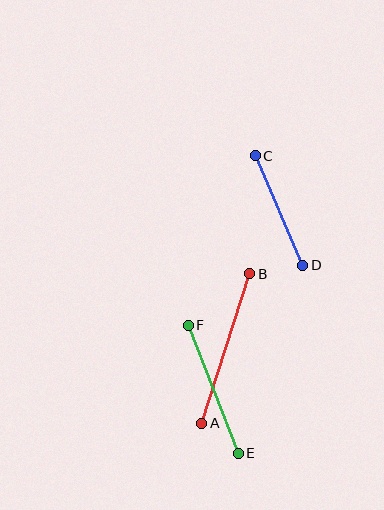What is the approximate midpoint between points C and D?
The midpoint is at approximately (279, 211) pixels.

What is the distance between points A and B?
The distance is approximately 157 pixels.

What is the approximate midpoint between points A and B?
The midpoint is at approximately (226, 348) pixels.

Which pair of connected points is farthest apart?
Points A and B are farthest apart.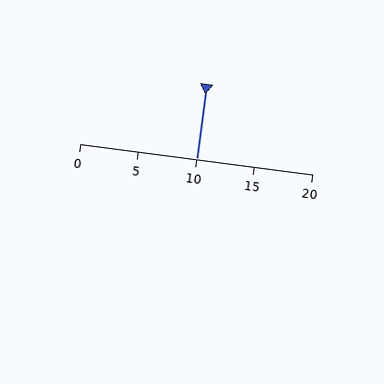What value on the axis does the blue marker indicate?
The marker indicates approximately 10.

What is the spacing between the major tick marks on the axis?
The major ticks are spaced 5 apart.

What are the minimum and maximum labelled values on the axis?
The axis runs from 0 to 20.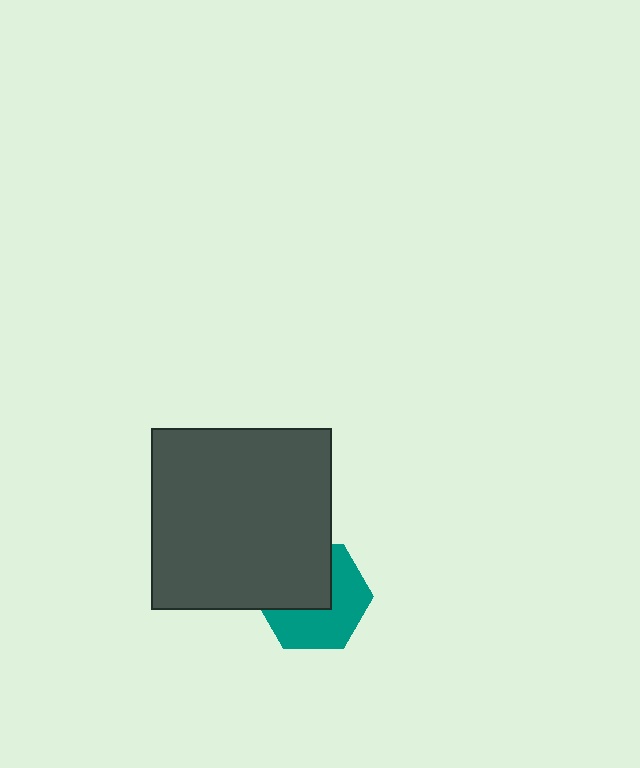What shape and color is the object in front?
The object in front is a dark gray square.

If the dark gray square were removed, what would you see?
You would see the complete teal hexagon.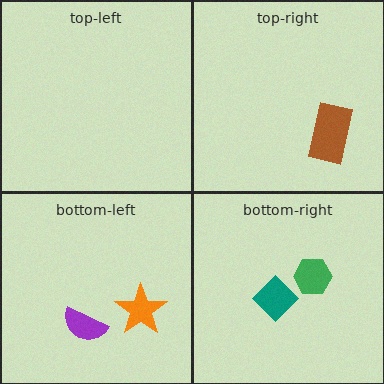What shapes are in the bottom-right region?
The teal diamond, the green hexagon.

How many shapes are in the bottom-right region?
2.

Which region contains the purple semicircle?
The bottom-left region.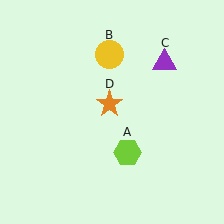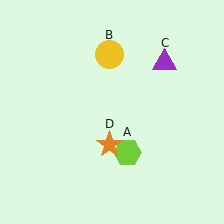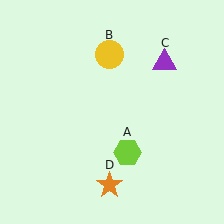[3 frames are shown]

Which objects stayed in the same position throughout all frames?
Lime hexagon (object A) and yellow circle (object B) and purple triangle (object C) remained stationary.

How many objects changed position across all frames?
1 object changed position: orange star (object D).